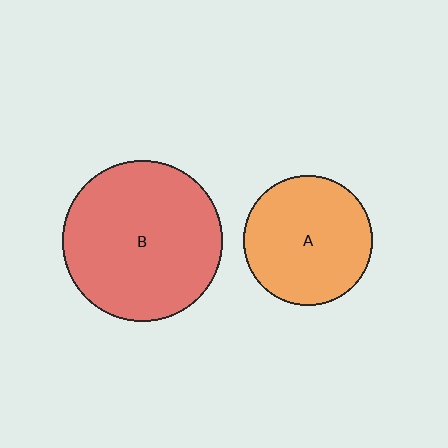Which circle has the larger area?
Circle B (red).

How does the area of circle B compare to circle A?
Approximately 1.5 times.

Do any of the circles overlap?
No, none of the circles overlap.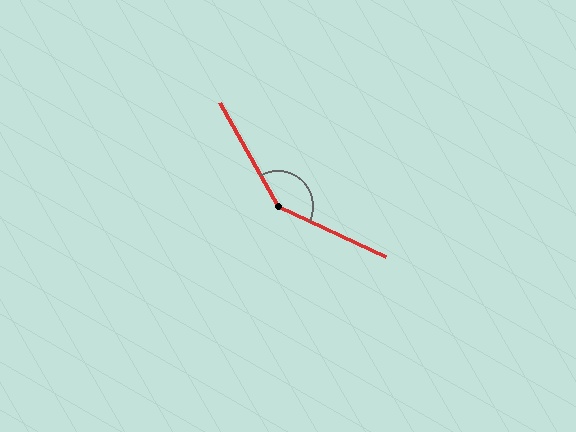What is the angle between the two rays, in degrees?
Approximately 145 degrees.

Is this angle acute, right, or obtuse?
It is obtuse.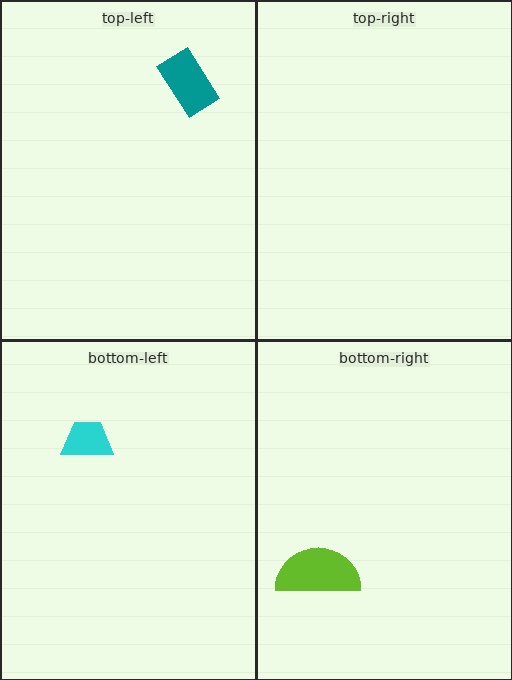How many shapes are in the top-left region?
1.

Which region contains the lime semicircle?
The bottom-right region.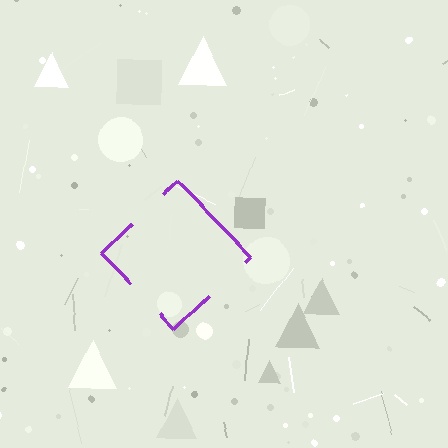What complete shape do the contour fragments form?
The contour fragments form a diamond.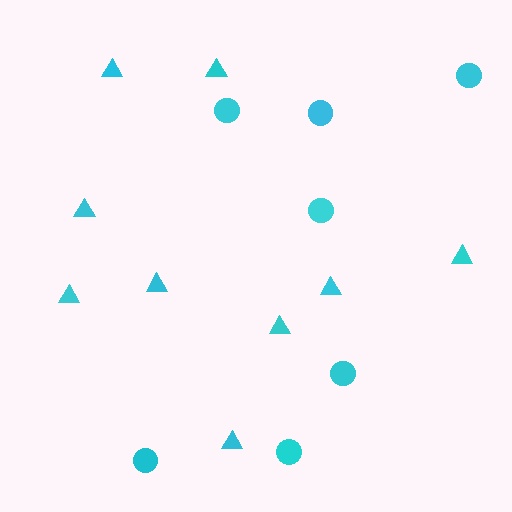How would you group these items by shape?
There are 2 groups: one group of triangles (9) and one group of circles (7).